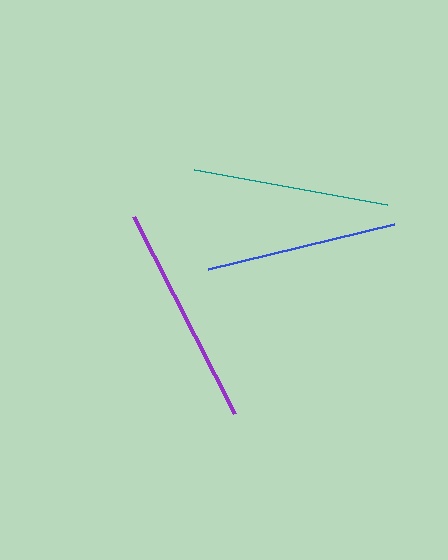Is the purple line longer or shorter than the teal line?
The purple line is longer than the teal line.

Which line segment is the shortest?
The blue line is the shortest at approximately 191 pixels.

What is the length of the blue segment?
The blue segment is approximately 191 pixels long.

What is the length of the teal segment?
The teal segment is approximately 197 pixels long.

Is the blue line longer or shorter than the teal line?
The teal line is longer than the blue line.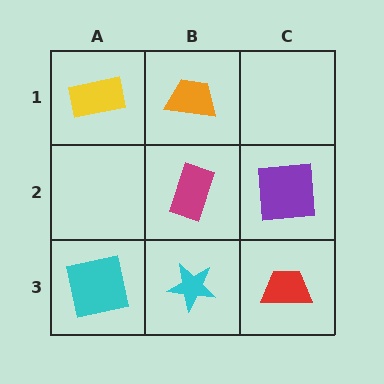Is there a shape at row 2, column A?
No, that cell is empty.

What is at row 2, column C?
A purple square.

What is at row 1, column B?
An orange trapezoid.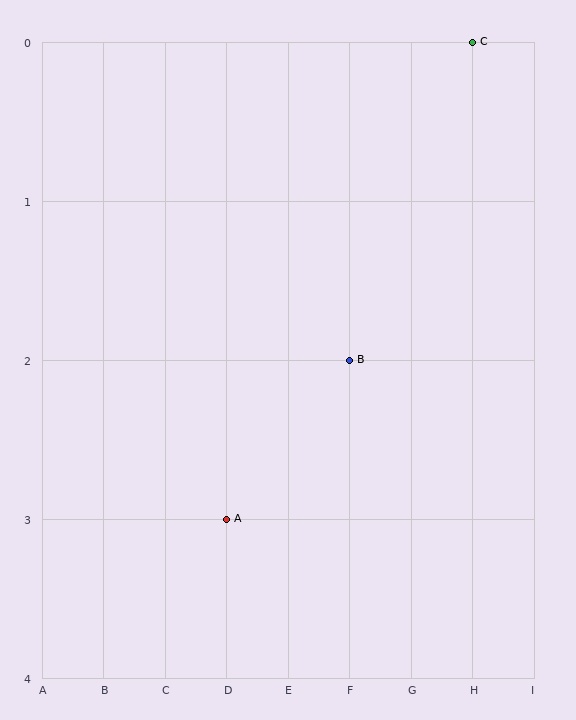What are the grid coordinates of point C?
Point C is at grid coordinates (H, 0).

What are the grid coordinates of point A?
Point A is at grid coordinates (D, 3).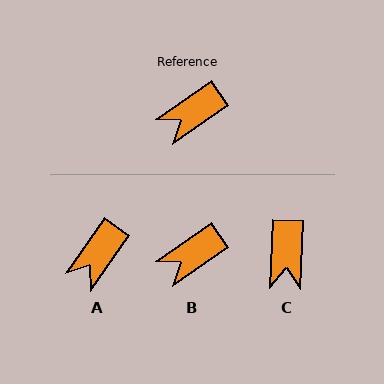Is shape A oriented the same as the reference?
No, it is off by about 20 degrees.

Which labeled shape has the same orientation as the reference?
B.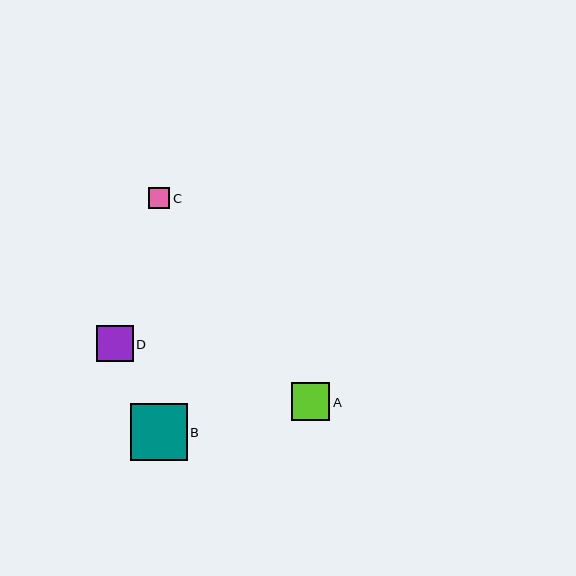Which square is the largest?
Square B is the largest with a size of approximately 57 pixels.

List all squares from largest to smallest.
From largest to smallest: B, A, D, C.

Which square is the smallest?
Square C is the smallest with a size of approximately 21 pixels.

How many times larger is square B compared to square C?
Square B is approximately 2.7 times the size of square C.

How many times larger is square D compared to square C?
Square D is approximately 1.7 times the size of square C.